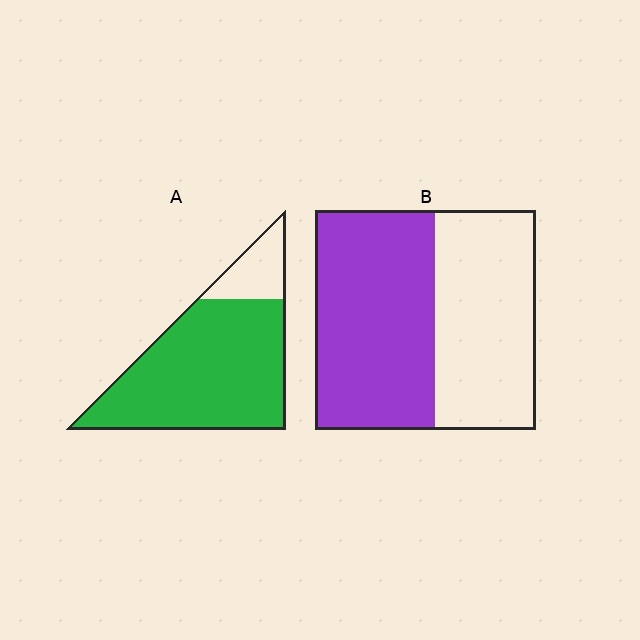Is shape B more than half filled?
Yes.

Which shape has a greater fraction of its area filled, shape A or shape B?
Shape A.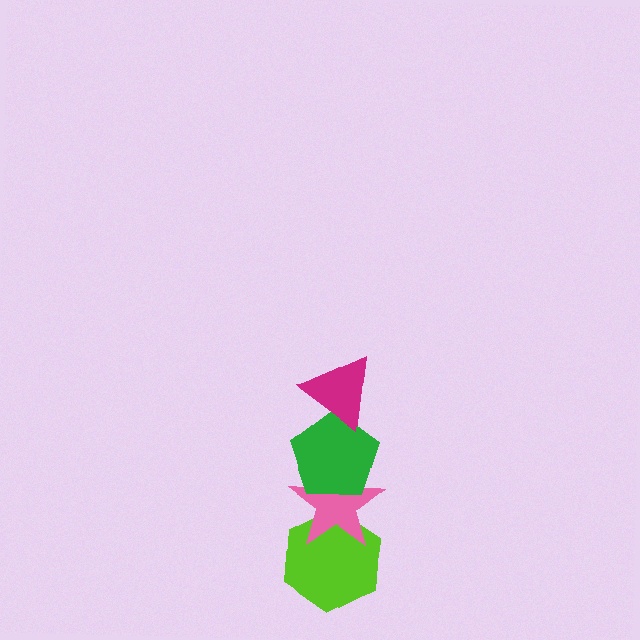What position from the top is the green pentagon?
The green pentagon is 2nd from the top.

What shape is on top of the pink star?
The green pentagon is on top of the pink star.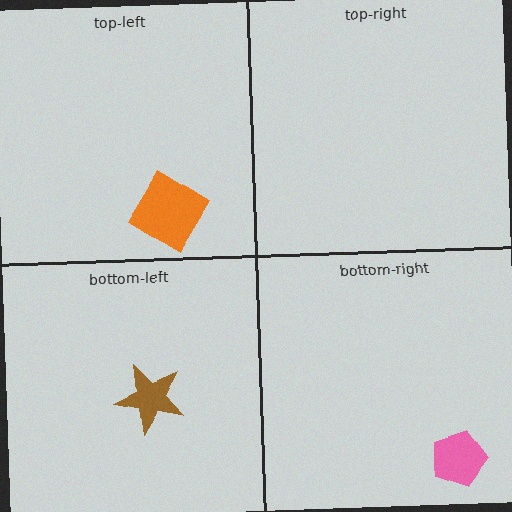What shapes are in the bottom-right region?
The pink pentagon.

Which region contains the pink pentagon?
The bottom-right region.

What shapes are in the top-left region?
The orange diamond.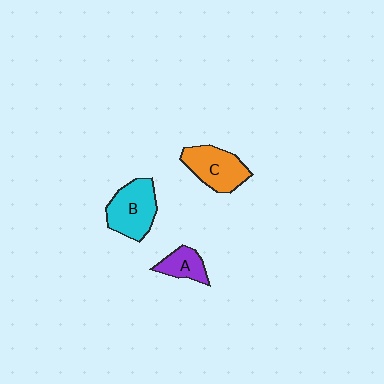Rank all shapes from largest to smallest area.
From largest to smallest: B (cyan), C (orange), A (purple).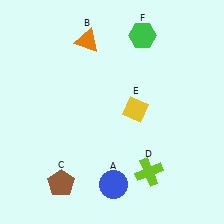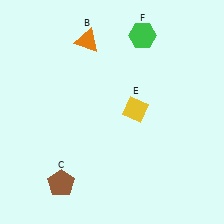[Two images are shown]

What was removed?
The lime cross (D), the blue circle (A) were removed in Image 2.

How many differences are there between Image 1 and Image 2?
There are 2 differences between the two images.